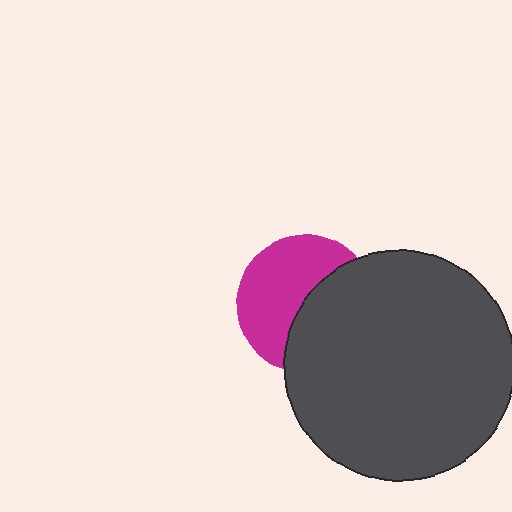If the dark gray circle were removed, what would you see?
You would see the complete magenta circle.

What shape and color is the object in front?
The object in front is a dark gray circle.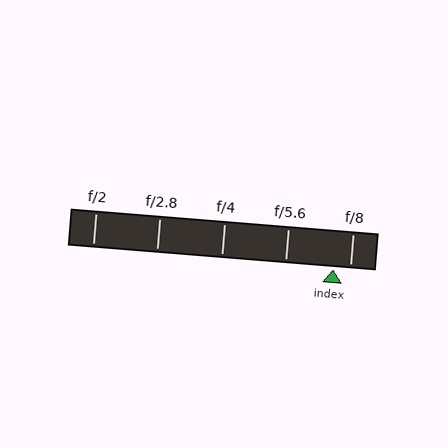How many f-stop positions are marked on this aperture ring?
There are 5 f-stop positions marked.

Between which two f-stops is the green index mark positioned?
The index mark is between f/5.6 and f/8.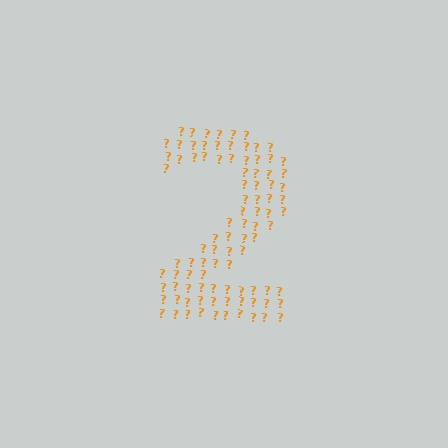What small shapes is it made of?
It is made of small question marks.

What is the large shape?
The large shape is the digit 2.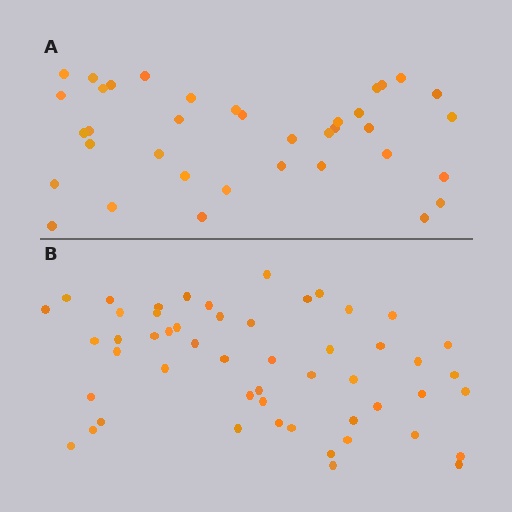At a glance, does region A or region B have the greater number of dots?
Region B (the bottom region) has more dots.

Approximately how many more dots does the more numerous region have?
Region B has approximately 15 more dots than region A.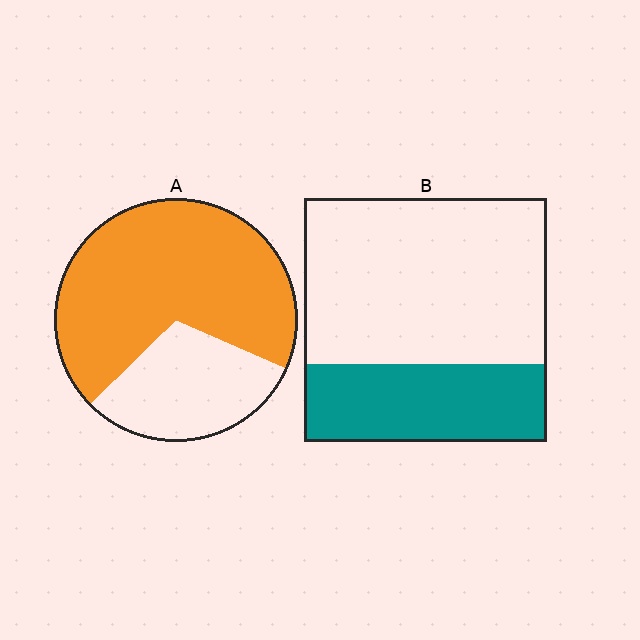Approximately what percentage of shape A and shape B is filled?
A is approximately 70% and B is approximately 30%.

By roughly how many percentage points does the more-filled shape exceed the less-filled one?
By roughly 35 percentage points (A over B).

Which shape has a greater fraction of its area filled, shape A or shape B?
Shape A.